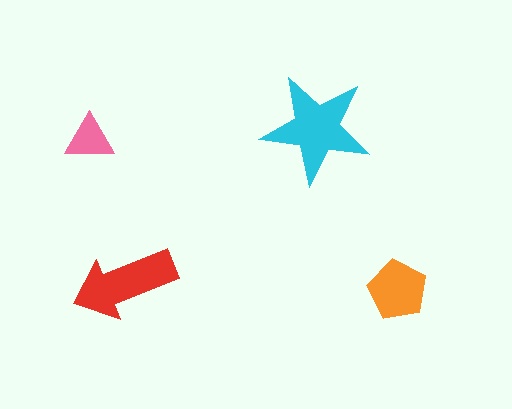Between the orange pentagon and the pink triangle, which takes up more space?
The orange pentagon.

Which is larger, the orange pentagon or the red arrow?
The red arrow.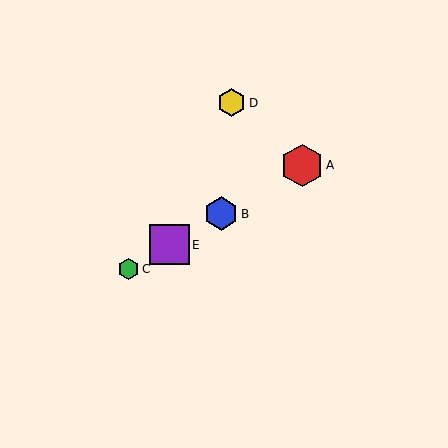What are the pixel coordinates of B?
Object B is at (221, 214).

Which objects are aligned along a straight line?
Objects A, B, C, E are aligned along a straight line.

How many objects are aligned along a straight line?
4 objects (A, B, C, E) are aligned along a straight line.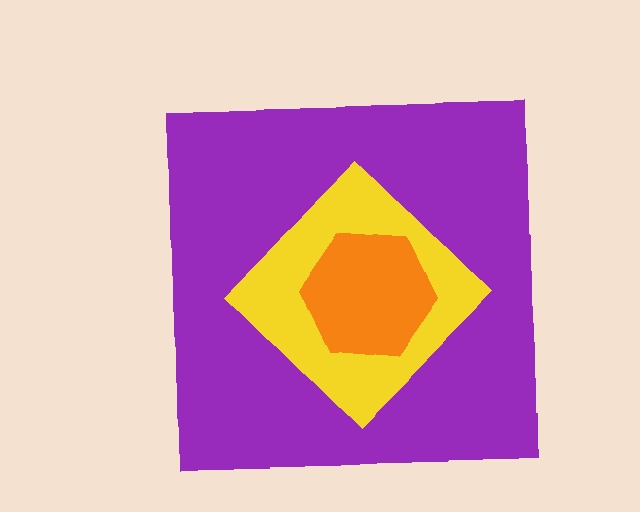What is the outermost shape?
The purple square.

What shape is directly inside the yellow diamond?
The orange hexagon.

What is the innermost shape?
The orange hexagon.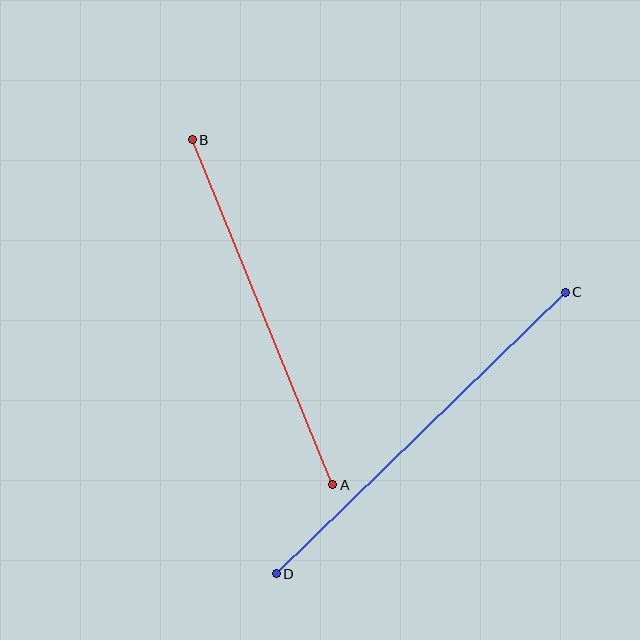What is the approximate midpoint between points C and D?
The midpoint is at approximately (421, 433) pixels.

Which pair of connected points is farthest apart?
Points C and D are farthest apart.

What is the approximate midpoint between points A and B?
The midpoint is at approximately (263, 312) pixels.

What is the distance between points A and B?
The distance is approximately 373 pixels.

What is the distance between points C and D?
The distance is approximately 403 pixels.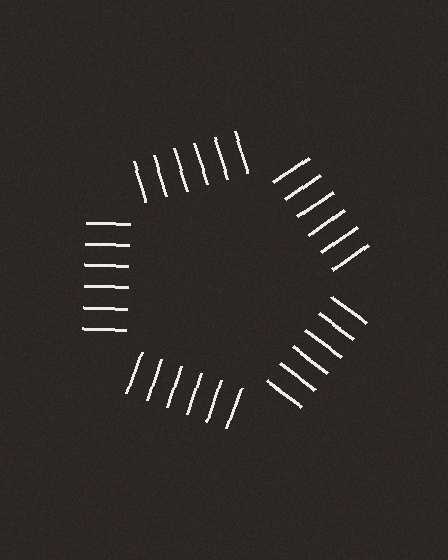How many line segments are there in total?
30 — 6 along each of the 5 edges.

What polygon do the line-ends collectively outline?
An illusory pentagon — the line segments terminate on its edges but no continuous stroke is drawn.